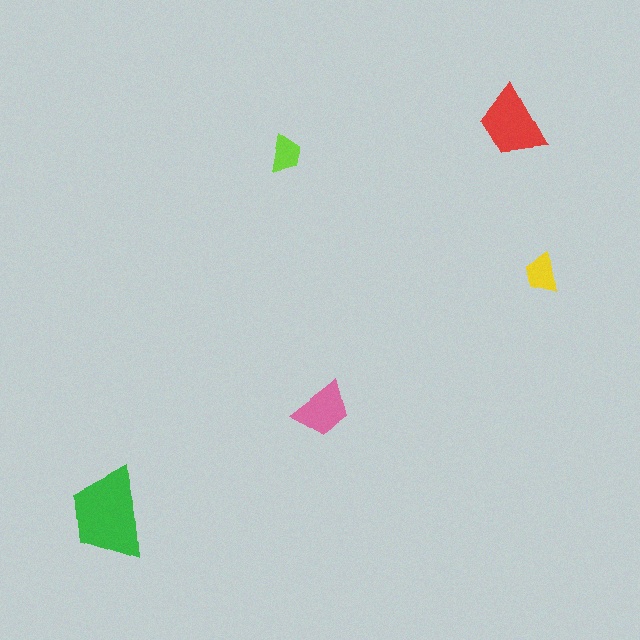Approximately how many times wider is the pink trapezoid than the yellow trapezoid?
About 1.5 times wider.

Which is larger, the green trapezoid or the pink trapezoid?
The green one.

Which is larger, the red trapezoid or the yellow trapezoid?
The red one.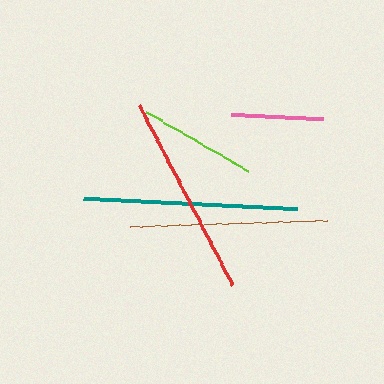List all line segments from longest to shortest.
From longest to shortest: teal, red, brown, lime, pink.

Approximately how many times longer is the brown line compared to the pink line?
The brown line is approximately 2.1 times the length of the pink line.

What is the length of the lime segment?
The lime segment is approximately 118 pixels long.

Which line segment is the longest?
The teal line is the longest at approximately 214 pixels.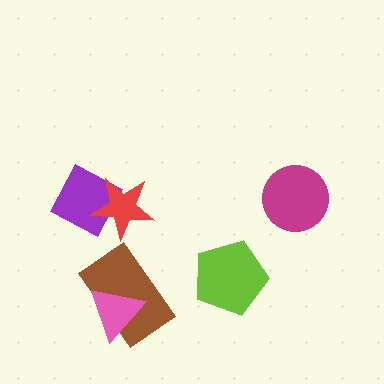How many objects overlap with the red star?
1 object overlaps with the red star.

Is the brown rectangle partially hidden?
Yes, it is partially covered by another shape.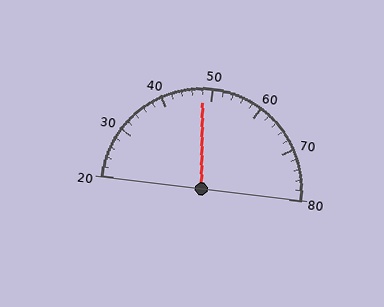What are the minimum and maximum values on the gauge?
The gauge ranges from 20 to 80.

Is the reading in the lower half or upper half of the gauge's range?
The reading is in the lower half of the range (20 to 80).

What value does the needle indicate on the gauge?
The needle indicates approximately 48.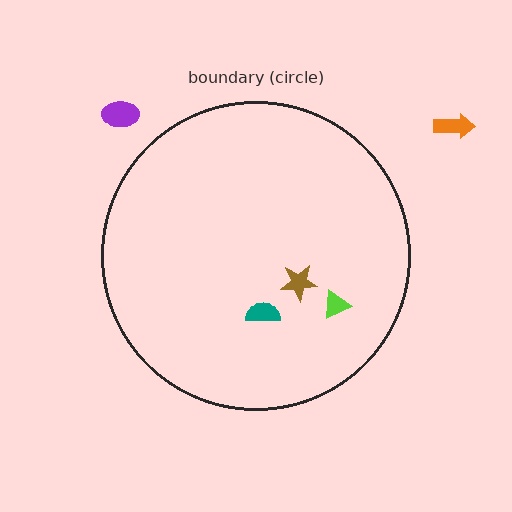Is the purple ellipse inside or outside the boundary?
Outside.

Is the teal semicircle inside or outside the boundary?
Inside.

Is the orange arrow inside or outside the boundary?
Outside.